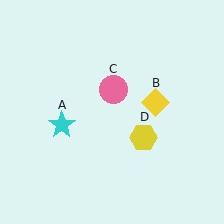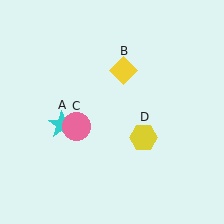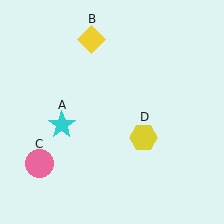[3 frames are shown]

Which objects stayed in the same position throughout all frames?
Cyan star (object A) and yellow hexagon (object D) remained stationary.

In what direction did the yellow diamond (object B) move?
The yellow diamond (object B) moved up and to the left.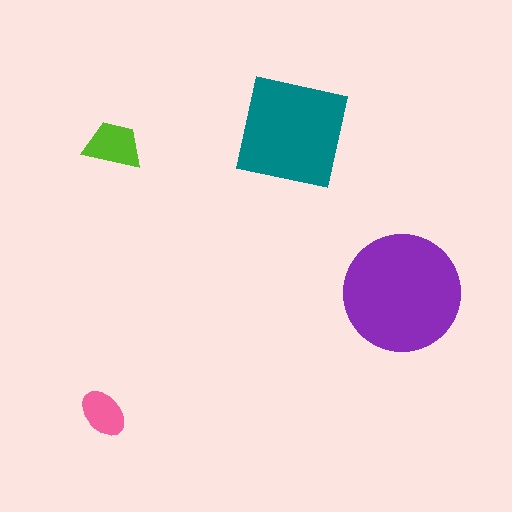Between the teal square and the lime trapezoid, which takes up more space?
The teal square.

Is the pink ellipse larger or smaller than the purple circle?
Smaller.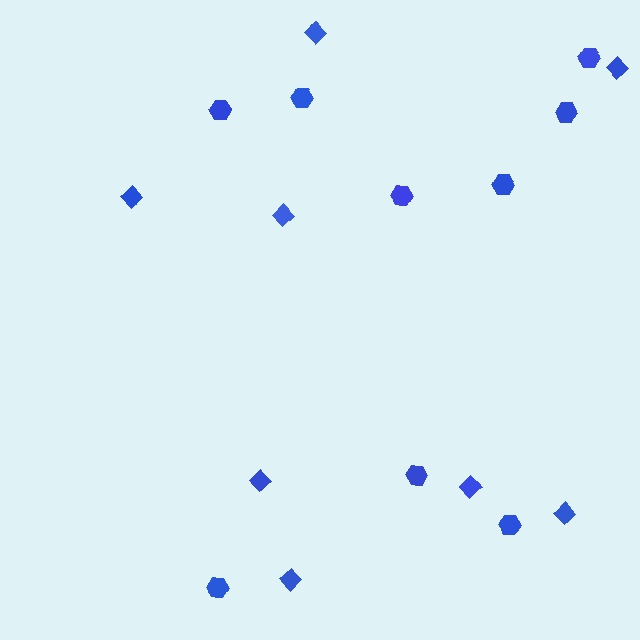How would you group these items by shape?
There are 2 groups: one group of diamonds (8) and one group of hexagons (9).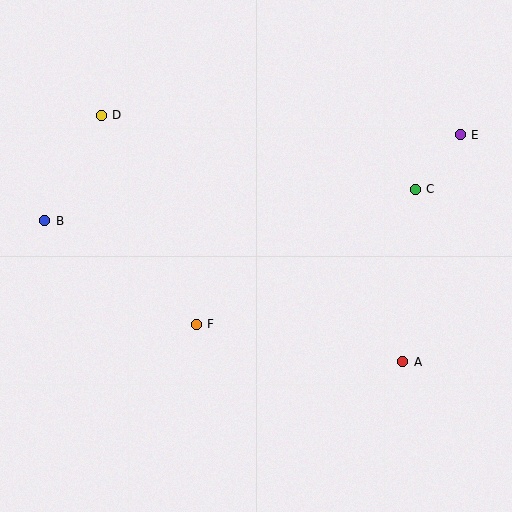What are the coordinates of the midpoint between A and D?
The midpoint between A and D is at (252, 238).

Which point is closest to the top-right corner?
Point E is closest to the top-right corner.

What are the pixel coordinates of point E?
Point E is at (460, 135).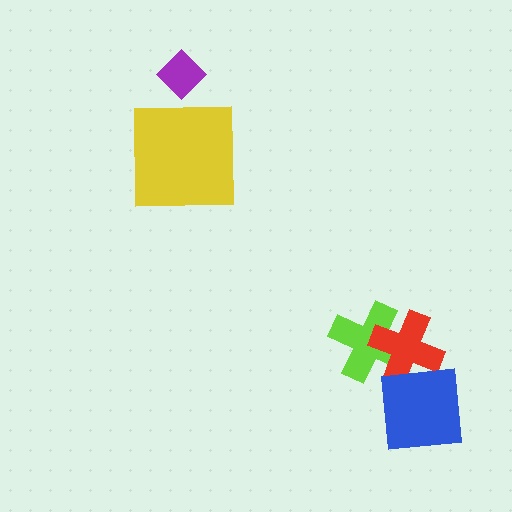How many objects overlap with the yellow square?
0 objects overlap with the yellow square.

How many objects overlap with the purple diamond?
0 objects overlap with the purple diamond.